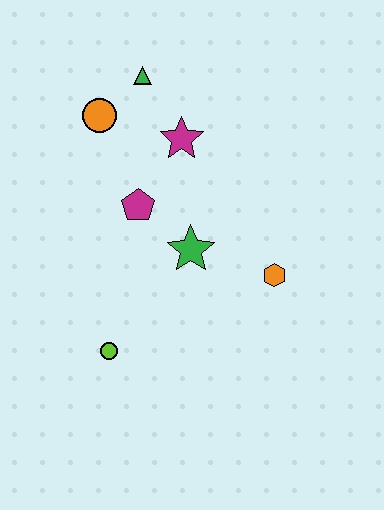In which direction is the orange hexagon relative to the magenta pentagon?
The orange hexagon is to the right of the magenta pentagon.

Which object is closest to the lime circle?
The green star is closest to the lime circle.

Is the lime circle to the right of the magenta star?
No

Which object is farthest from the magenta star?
The lime circle is farthest from the magenta star.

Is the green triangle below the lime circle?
No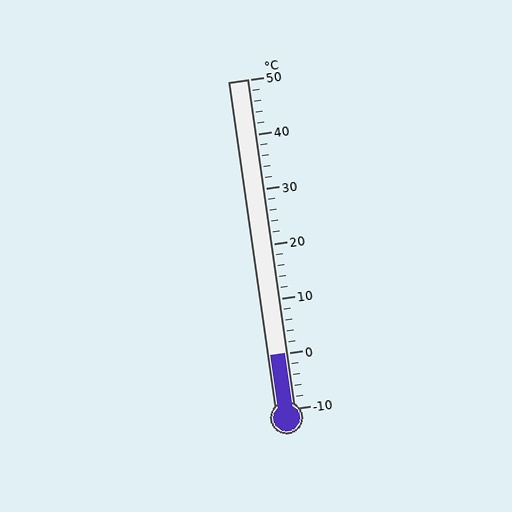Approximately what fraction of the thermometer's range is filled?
The thermometer is filled to approximately 15% of its range.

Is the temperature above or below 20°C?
The temperature is below 20°C.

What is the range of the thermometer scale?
The thermometer scale ranges from -10°C to 50°C.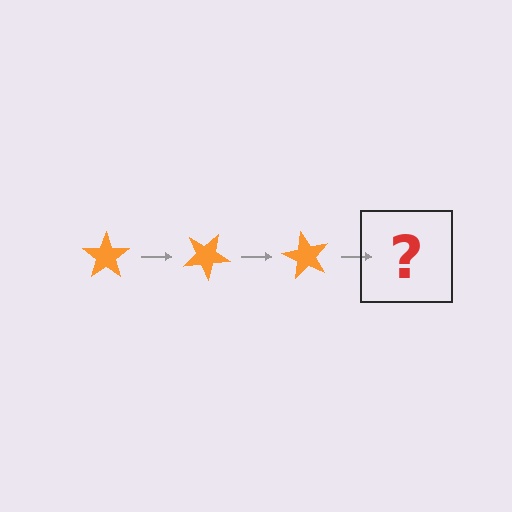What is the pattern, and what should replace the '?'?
The pattern is that the star rotates 30 degrees each step. The '?' should be an orange star rotated 90 degrees.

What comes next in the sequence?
The next element should be an orange star rotated 90 degrees.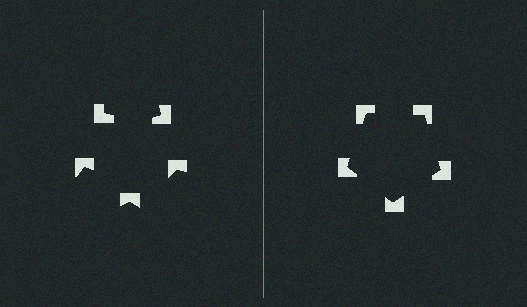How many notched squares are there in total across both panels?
10 — 5 on each side.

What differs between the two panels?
The notched squares are positioned identically on both sides; only the wedge orientations differ. On the right they align to a pentagon; on the left they are misaligned.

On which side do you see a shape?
An illusory pentagon appears on the right side. On the left side the wedge cuts are rotated, so no coherent shape forms.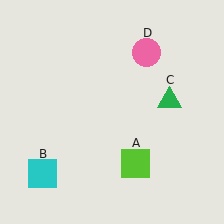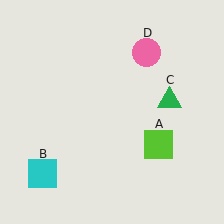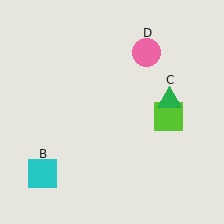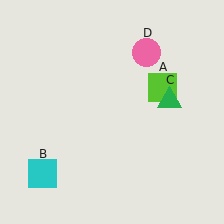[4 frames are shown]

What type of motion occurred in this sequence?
The lime square (object A) rotated counterclockwise around the center of the scene.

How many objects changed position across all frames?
1 object changed position: lime square (object A).